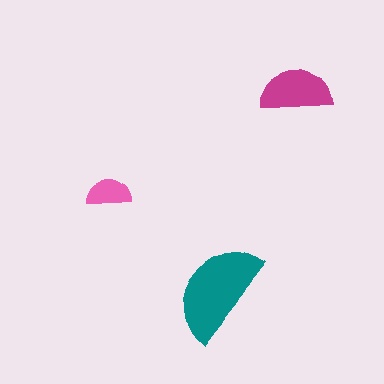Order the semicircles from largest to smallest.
the teal one, the magenta one, the pink one.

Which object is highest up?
The magenta semicircle is topmost.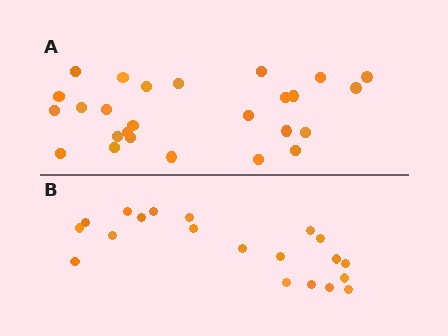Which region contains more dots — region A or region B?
Region A (the top region) has more dots.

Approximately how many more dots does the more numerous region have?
Region A has about 6 more dots than region B.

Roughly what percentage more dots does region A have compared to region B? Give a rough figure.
About 30% more.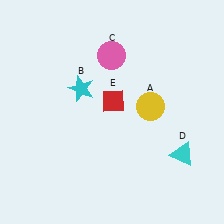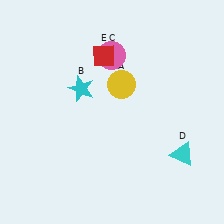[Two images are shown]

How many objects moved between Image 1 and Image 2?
2 objects moved between the two images.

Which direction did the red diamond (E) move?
The red diamond (E) moved up.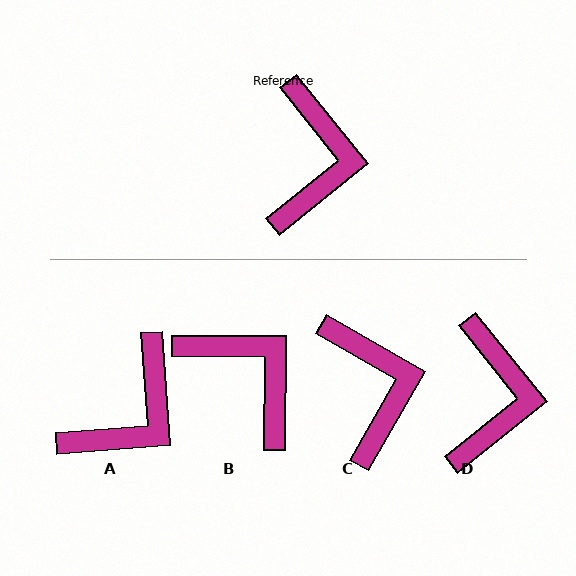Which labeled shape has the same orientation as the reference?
D.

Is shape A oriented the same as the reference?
No, it is off by about 34 degrees.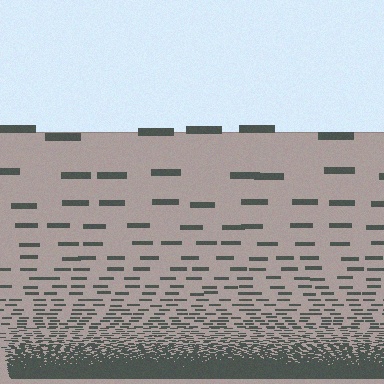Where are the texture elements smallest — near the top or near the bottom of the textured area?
Near the bottom.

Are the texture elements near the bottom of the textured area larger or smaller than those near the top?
Smaller. The gradient is inverted — elements near the bottom are smaller and denser.